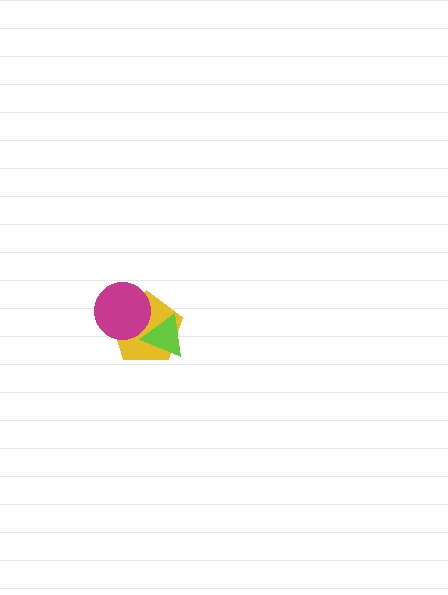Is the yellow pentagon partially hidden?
Yes, it is partially covered by another shape.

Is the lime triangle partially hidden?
No, no other shape covers it.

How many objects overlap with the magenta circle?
1 object overlaps with the magenta circle.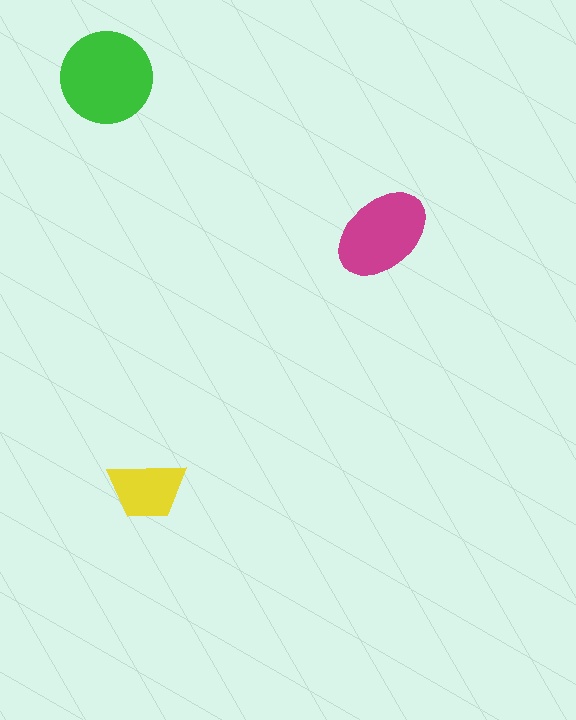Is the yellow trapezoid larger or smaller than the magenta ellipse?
Smaller.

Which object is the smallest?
The yellow trapezoid.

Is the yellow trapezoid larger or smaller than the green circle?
Smaller.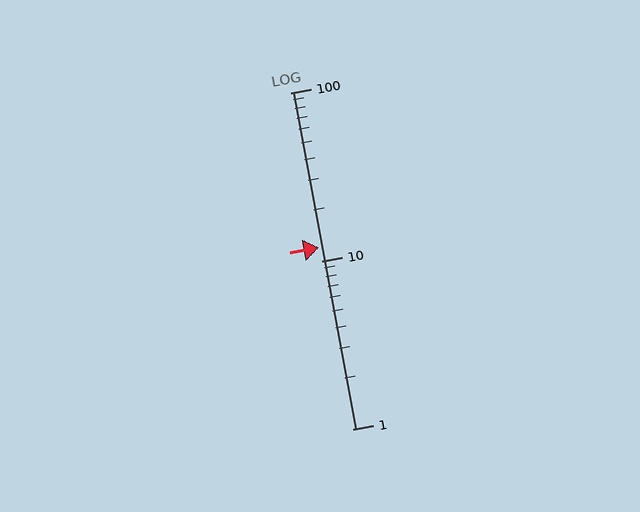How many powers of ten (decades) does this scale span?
The scale spans 2 decades, from 1 to 100.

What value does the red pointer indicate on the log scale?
The pointer indicates approximately 12.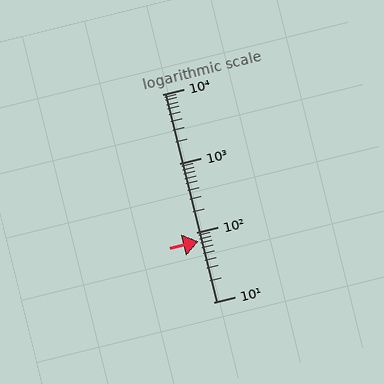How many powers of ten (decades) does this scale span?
The scale spans 3 decades, from 10 to 10000.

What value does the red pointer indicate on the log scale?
The pointer indicates approximately 75.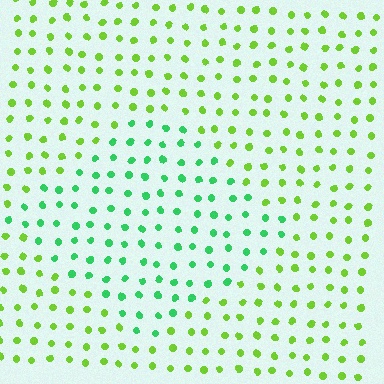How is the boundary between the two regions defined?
The boundary is defined purely by a slight shift in hue (about 43 degrees). Spacing, size, and orientation are identical on both sides.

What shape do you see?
I see a diamond.